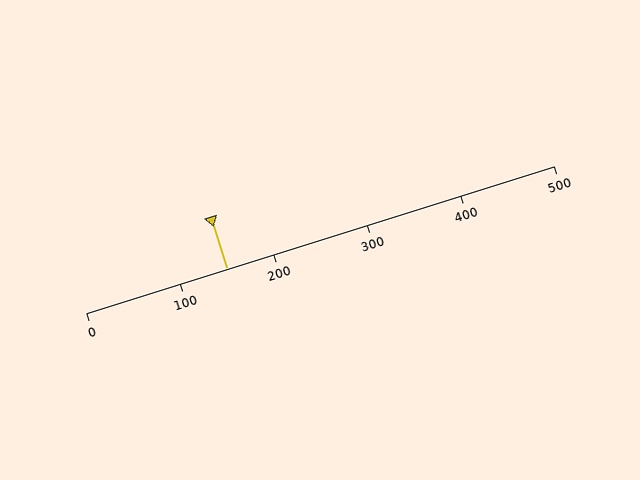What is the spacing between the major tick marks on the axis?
The major ticks are spaced 100 apart.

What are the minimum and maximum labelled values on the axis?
The axis runs from 0 to 500.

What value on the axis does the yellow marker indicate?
The marker indicates approximately 150.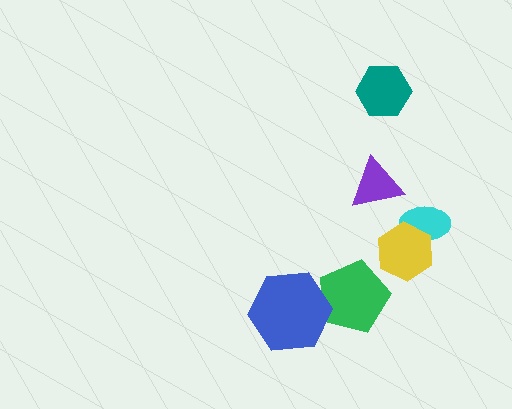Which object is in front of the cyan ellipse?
The yellow hexagon is in front of the cyan ellipse.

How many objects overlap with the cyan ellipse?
1 object overlaps with the cyan ellipse.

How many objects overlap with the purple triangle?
0 objects overlap with the purple triangle.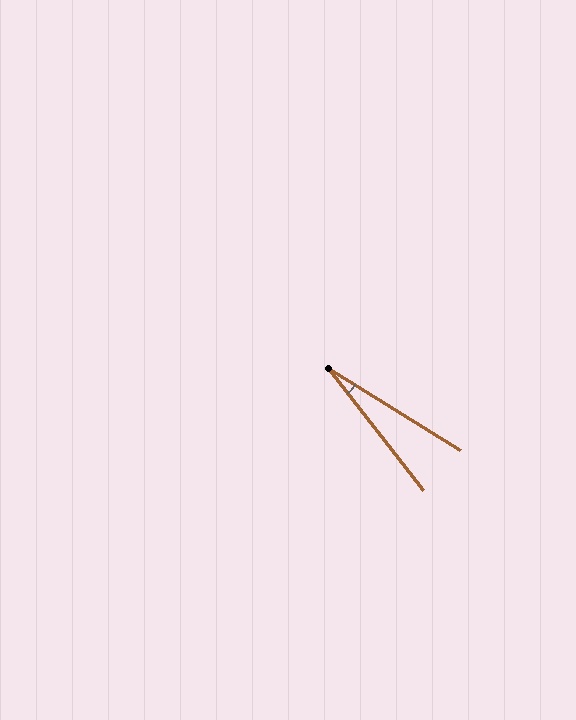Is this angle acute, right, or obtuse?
It is acute.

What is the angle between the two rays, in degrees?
Approximately 20 degrees.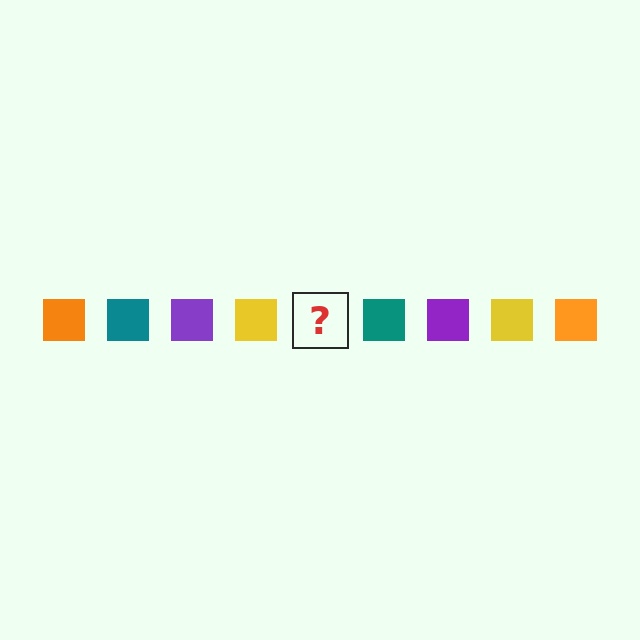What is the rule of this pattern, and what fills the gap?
The rule is that the pattern cycles through orange, teal, purple, yellow squares. The gap should be filled with an orange square.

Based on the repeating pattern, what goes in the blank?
The blank should be an orange square.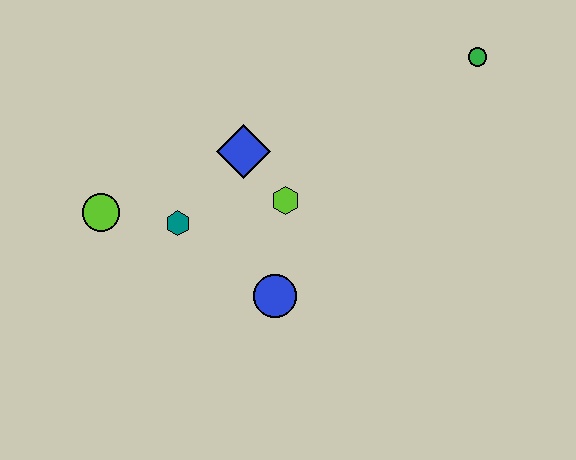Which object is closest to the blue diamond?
The lime hexagon is closest to the blue diamond.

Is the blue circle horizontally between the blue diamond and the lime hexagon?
Yes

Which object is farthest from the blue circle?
The green circle is farthest from the blue circle.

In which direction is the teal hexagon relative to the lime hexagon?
The teal hexagon is to the left of the lime hexagon.